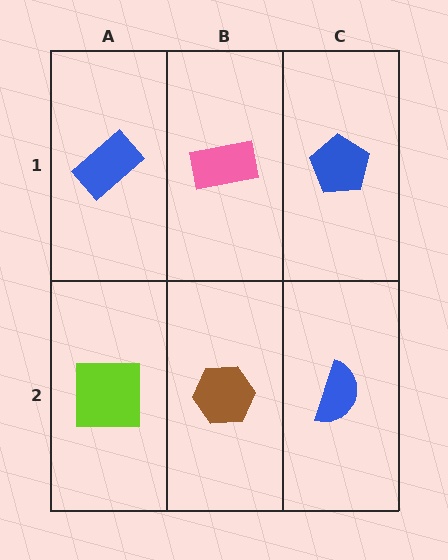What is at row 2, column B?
A brown hexagon.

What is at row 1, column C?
A blue pentagon.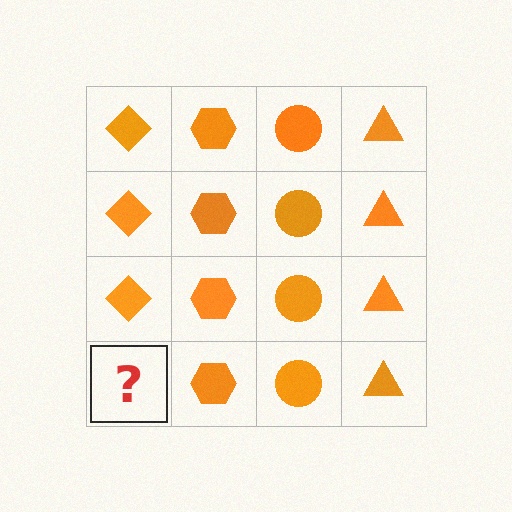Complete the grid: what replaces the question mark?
The question mark should be replaced with an orange diamond.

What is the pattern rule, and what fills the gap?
The rule is that each column has a consistent shape. The gap should be filled with an orange diamond.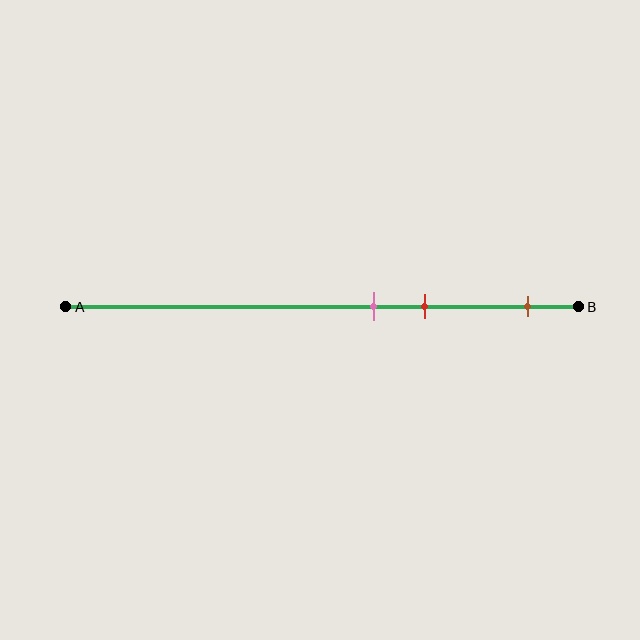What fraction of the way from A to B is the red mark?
The red mark is approximately 70% (0.7) of the way from A to B.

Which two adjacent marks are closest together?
The pink and red marks are the closest adjacent pair.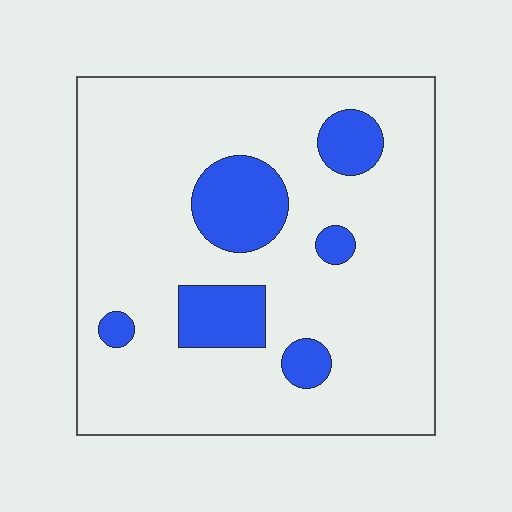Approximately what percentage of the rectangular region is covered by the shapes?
Approximately 15%.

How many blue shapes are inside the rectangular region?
6.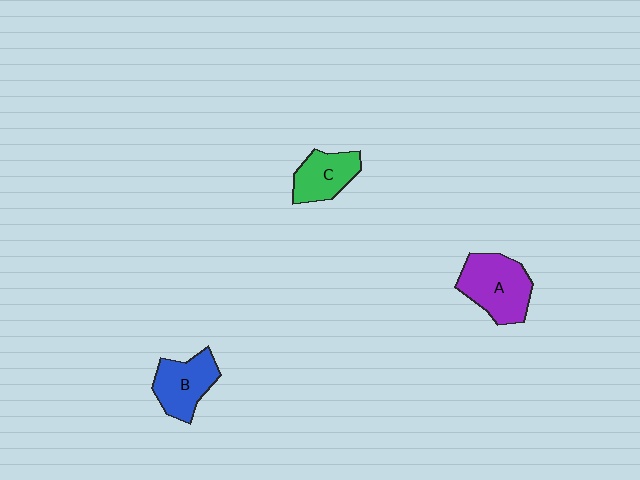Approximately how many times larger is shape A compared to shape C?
Approximately 1.5 times.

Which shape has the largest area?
Shape A (purple).